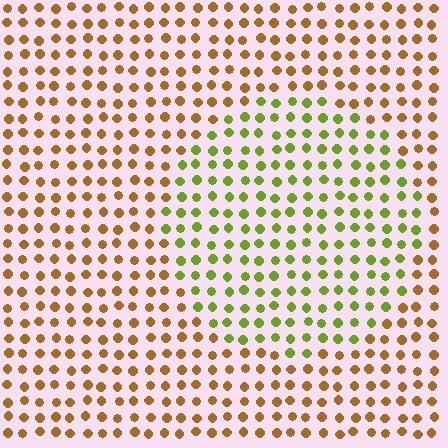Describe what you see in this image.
The image is filled with small brown elements in a uniform arrangement. A circle-shaped region is visible where the elements are tinted to a slightly different hue, forming a subtle color boundary.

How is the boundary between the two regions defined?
The boundary is defined purely by a slight shift in hue (about 53 degrees). Spacing, size, and orientation are identical on both sides.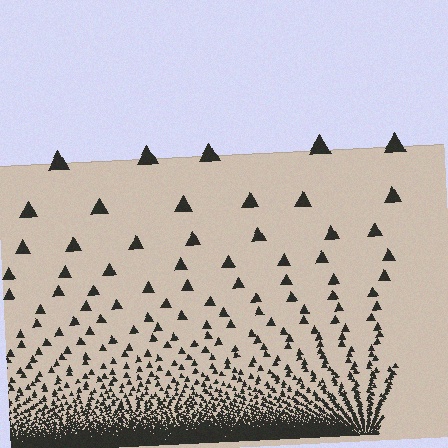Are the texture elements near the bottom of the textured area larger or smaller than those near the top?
Smaller. The gradient is inverted — elements near the bottom are smaller and denser.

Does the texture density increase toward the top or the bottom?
Density increases toward the bottom.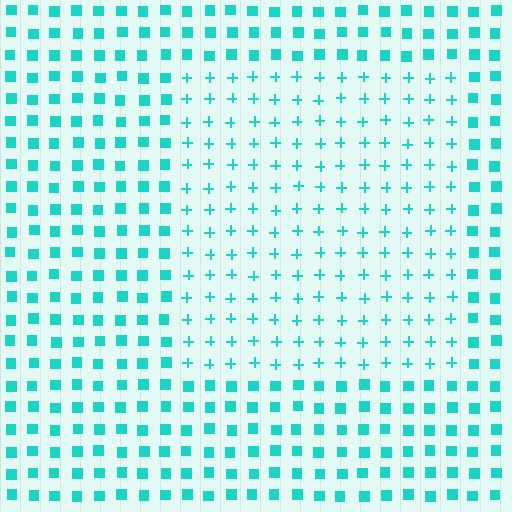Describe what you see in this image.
The image is filled with small cyan elements arranged in a uniform grid. A rectangle-shaped region contains plus signs, while the surrounding area contains squares. The boundary is defined purely by the change in element shape.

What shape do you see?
I see a rectangle.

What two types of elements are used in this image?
The image uses plus signs inside the rectangle region and squares outside it.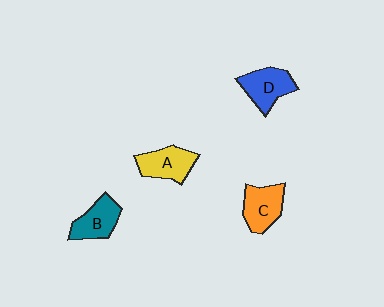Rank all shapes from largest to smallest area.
From largest to smallest: D (blue), C (orange), A (yellow), B (teal).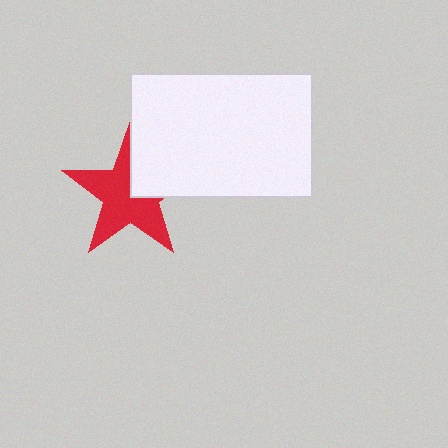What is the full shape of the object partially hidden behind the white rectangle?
The partially hidden object is a red star.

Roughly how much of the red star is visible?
Most of it is visible (roughly 69%).